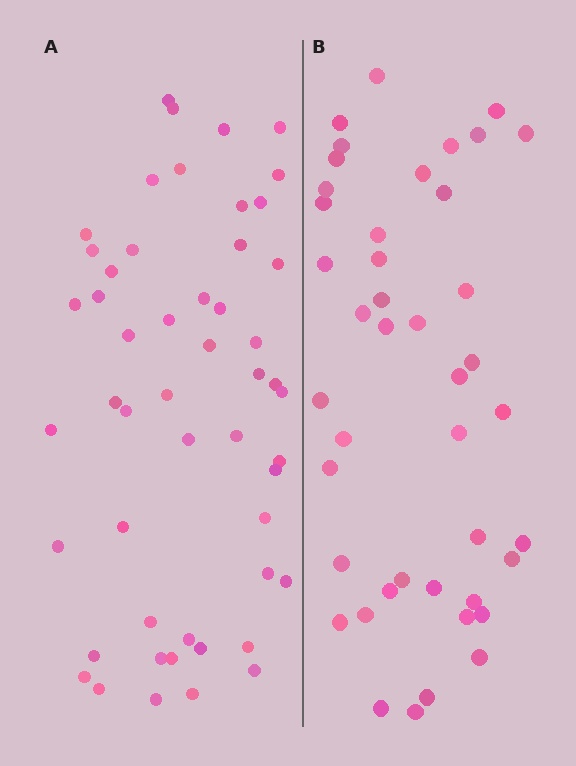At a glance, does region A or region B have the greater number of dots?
Region A (the left region) has more dots.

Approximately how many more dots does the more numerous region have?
Region A has roughly 8 or so more dots than region B.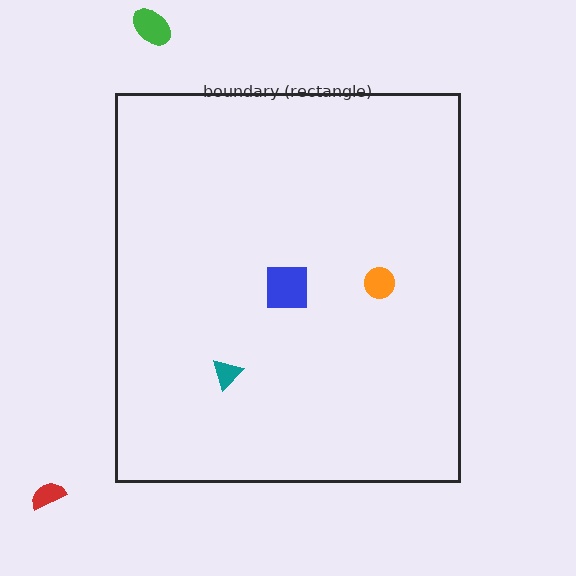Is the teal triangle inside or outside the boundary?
Inside.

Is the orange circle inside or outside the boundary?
Inside.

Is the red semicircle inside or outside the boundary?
Outside.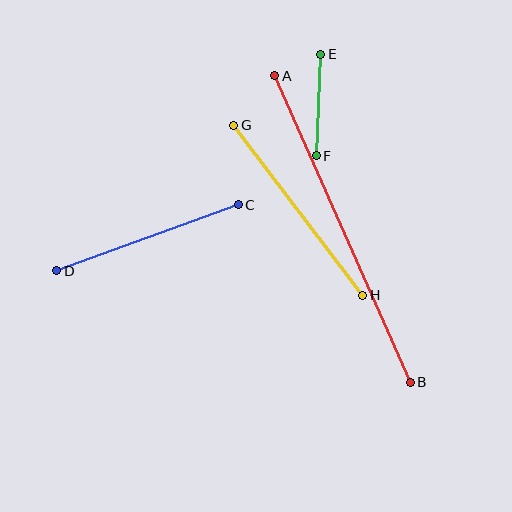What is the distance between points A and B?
The distance is approximately 335 pixels.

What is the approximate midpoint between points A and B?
The midpoint is at approximately (343, 229) pixels.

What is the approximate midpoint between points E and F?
The midpoint is at approximately (319, 105) pixels.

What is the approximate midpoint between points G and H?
The midpoint is at approximately (298, 210) pixels.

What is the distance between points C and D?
The distance is approximately 193 pixels.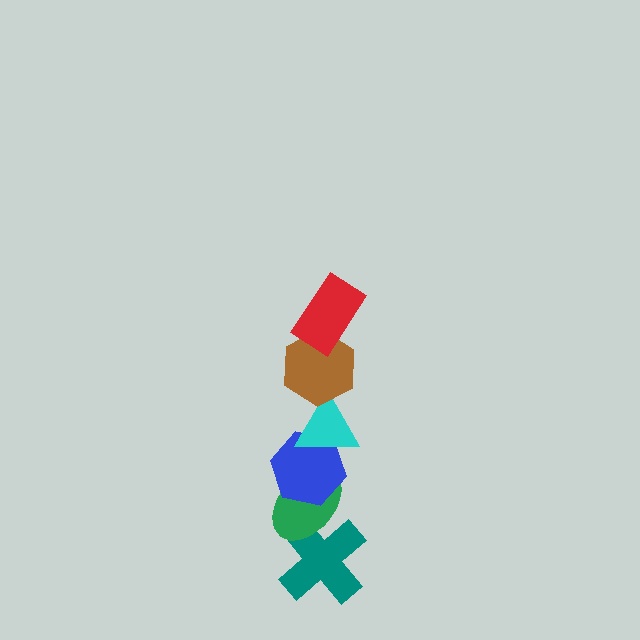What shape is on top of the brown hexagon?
The red rectangle is on top of the brown hexagon.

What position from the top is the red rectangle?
The red rectangle is 1st from the top.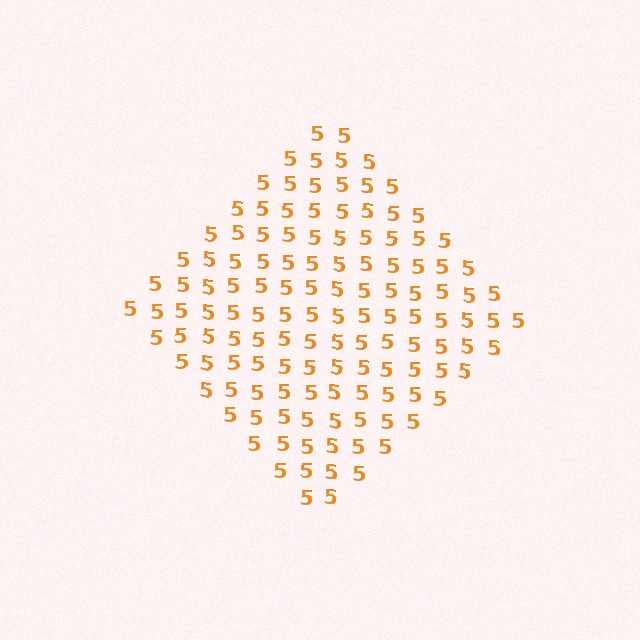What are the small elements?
The small elements are digit 5's.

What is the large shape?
The large shape is a diamond.